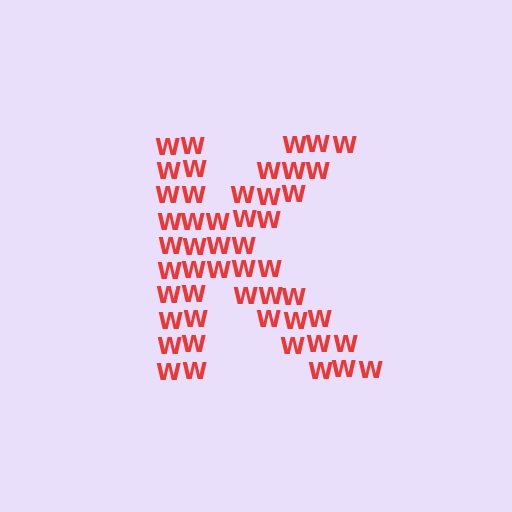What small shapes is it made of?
It is made of small letter W's.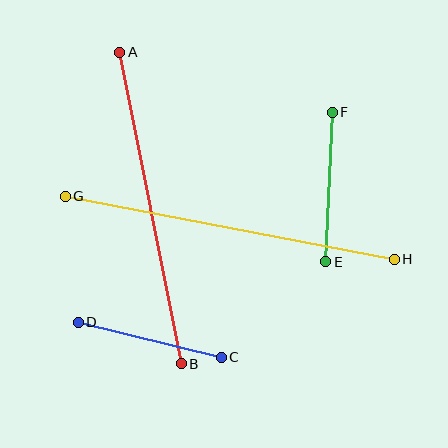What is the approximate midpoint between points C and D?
The midpoint is at approximately (150, 340) pixels.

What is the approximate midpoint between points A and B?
The midpoint is at approximately (150, 208) pixels.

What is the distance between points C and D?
The distance is approximately 147 pixels.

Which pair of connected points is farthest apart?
Points G and H are farthest apart.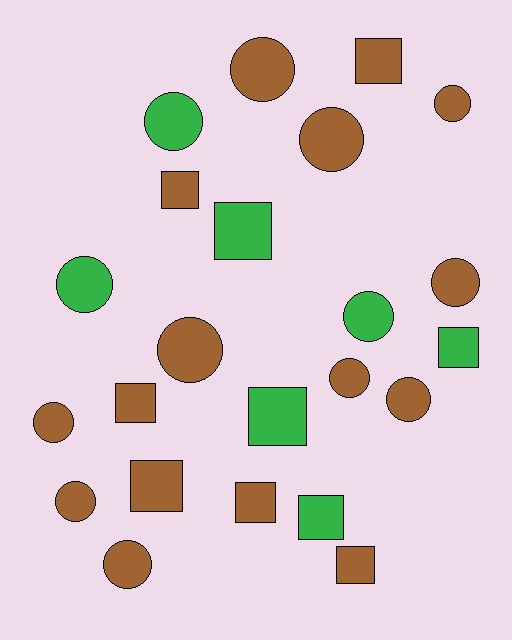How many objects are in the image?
There are 23 objects.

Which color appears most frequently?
Brown, with 16 objects.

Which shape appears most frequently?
Circle, with 13 objects.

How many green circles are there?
There are 3 green circles.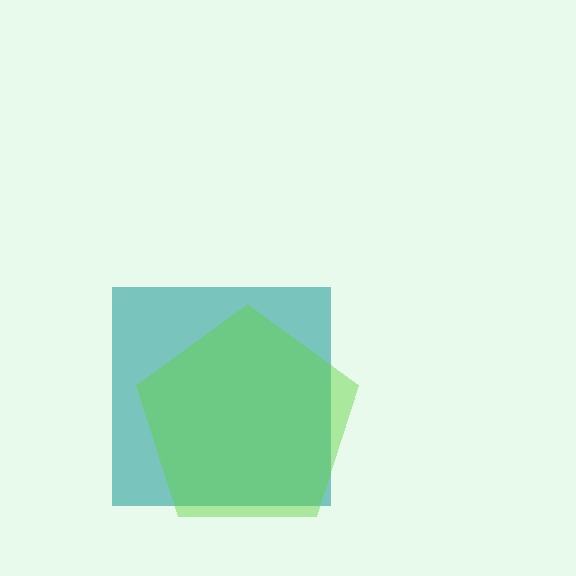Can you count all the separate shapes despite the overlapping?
Yes, there are 2 separate shapes.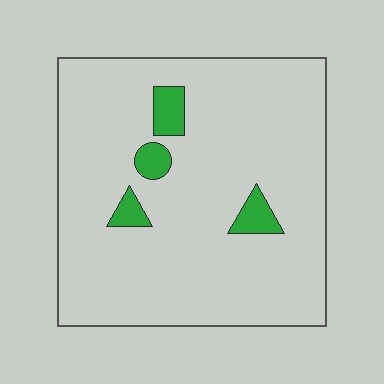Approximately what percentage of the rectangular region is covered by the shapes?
Approximately 5%.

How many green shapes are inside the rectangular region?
4.